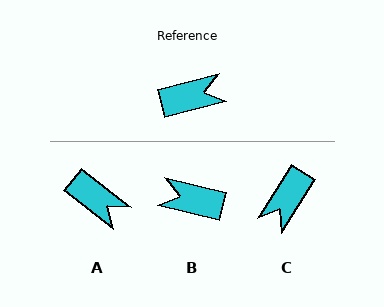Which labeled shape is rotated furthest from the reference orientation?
B, about 152 degrees away.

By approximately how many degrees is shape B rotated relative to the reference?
Approximately 152 degrees counter-clockwise.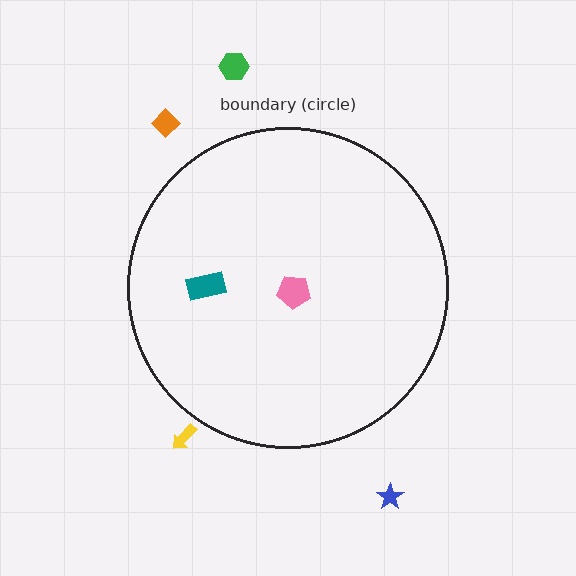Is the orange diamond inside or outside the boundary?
Outside.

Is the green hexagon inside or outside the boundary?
Outside.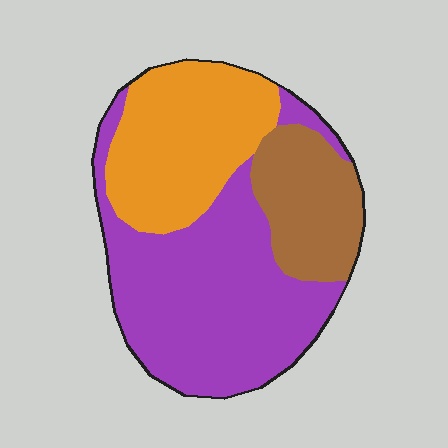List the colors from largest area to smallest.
From largest to smallest: purple, orange, brown.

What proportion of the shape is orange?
Orange takes up between a sixth and a third of the shape.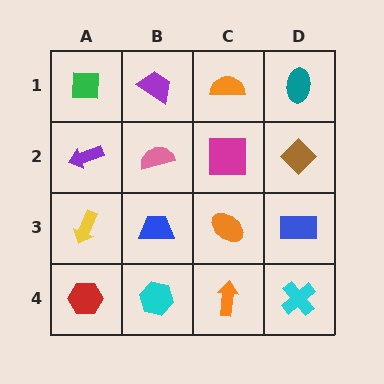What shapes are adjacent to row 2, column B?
A purple trapezoid (row 1, column B), a blue trapezoid (row 3, column B), a purple arrow (row 2, column A), a magenta square (row 2, column C).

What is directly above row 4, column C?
An orange ellipse.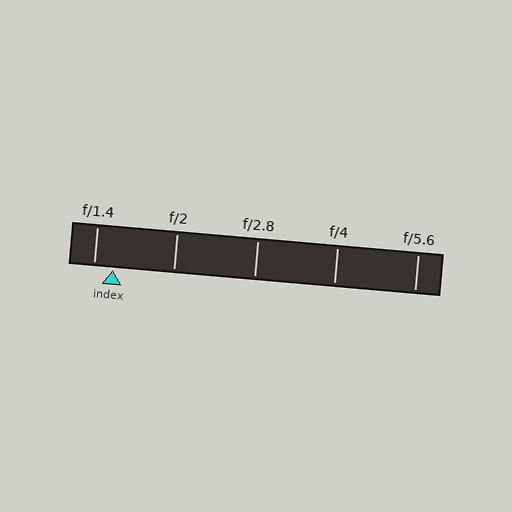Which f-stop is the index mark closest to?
The index mark is closest to f/1.4.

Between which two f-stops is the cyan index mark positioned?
The index mark is between f/1.4 and f/2.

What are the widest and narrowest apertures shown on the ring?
The widest aperture shown is f/1.4 and the narrowest is f/5.6.